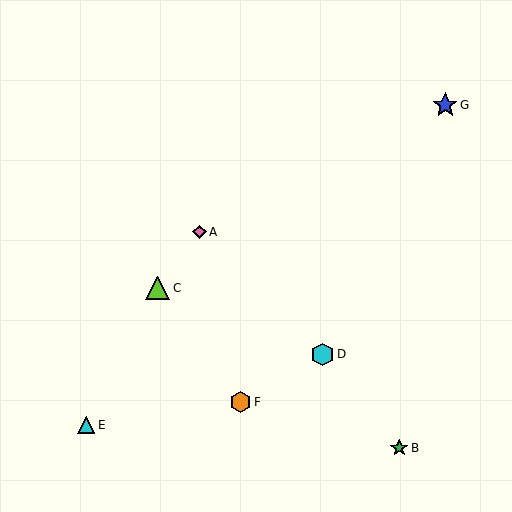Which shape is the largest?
The blue star (labeled G) is the largest.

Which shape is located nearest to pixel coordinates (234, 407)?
The orange hexagon (labeled F) at (240, 402) is nearest to that location.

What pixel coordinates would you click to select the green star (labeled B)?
Click at (399, 448) to select the green star B.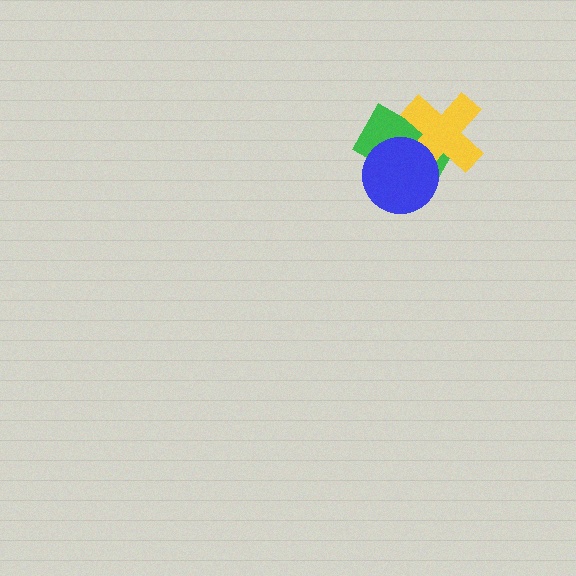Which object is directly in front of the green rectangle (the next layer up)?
The yellow cross is directly in front of the green rectangle.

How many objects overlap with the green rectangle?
2 objects overlap with the green rectangle.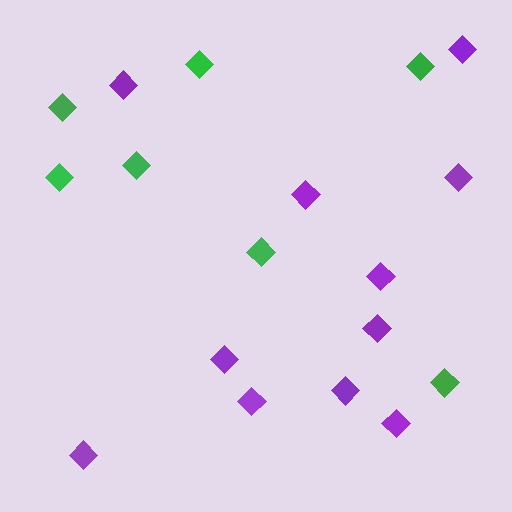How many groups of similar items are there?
There are 2 groups: one group of green diamonds (7) and one group of purple diamonds (11).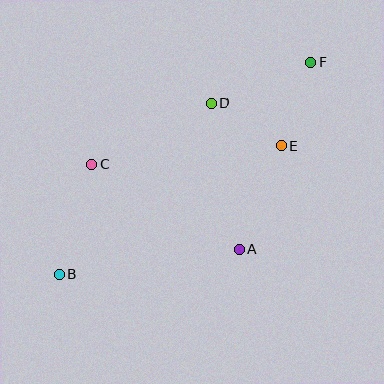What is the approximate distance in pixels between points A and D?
The distance between A and D is approximately 150 pixels.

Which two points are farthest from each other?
Points B and F are farthest from each other.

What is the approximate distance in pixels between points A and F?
The distance between A and F is approximately 201 pixels.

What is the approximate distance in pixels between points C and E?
The distance between C and E is approximately 191 pixels.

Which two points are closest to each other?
Points D and E are closest to each other.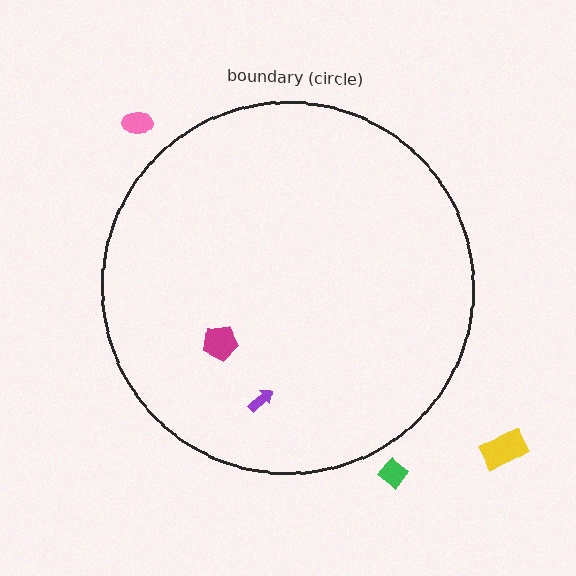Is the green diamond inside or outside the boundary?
Outside.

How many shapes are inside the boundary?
2 inside, 3 outside.